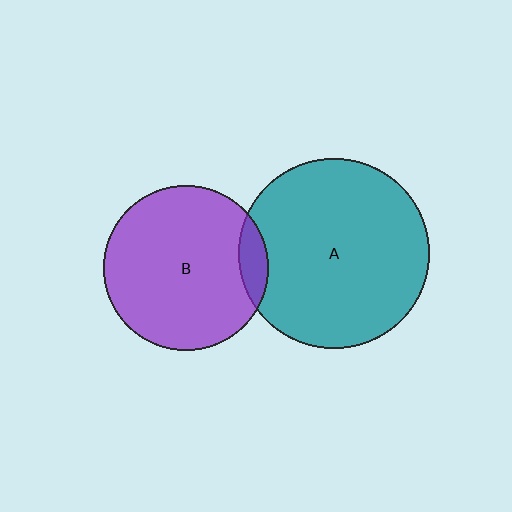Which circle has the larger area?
Circle A (teal).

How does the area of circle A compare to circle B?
Approximately 1.3 times.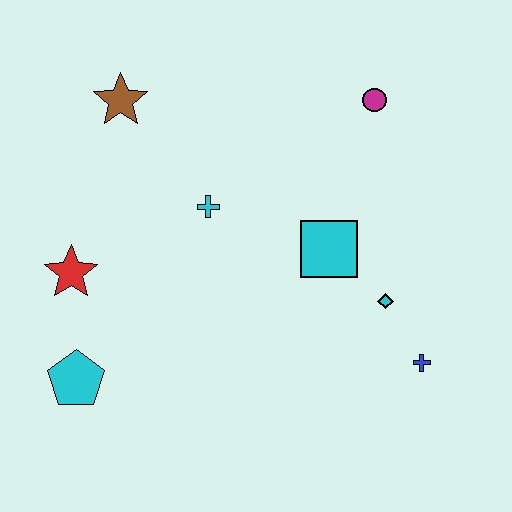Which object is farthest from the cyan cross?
The blue cross is farthest from the cyan cross.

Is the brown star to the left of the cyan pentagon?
No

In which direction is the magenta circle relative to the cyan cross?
The magenta circle is to the right of the cyan cross.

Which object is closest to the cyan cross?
The cyan square is closest to the cyan cross.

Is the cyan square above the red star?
Yes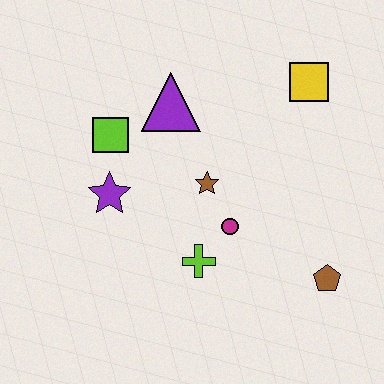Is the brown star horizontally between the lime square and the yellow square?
Yes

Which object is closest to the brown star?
The magenta circle is closest to the brown star.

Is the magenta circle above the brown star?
No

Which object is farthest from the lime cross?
The yellow square is farthest from the lime cross.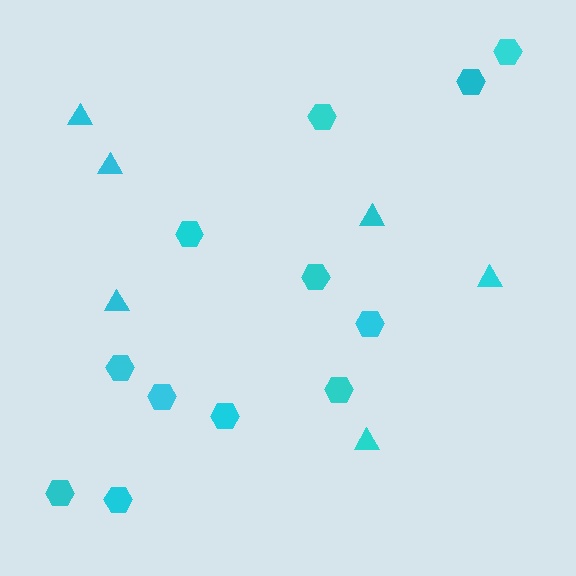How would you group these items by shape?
There are 2 groups: one group of triangles (6) and one group of hexagons (12).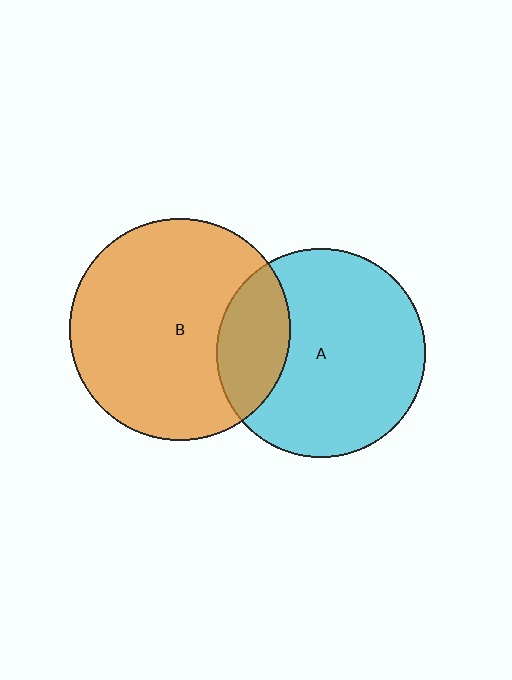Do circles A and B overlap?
Yes.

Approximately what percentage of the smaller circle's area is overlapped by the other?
Approximately 25%.